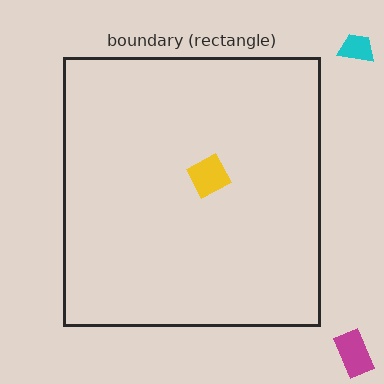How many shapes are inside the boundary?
1 inside, 2 outside.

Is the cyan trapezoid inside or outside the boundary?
Outside.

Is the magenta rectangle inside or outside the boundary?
Outside.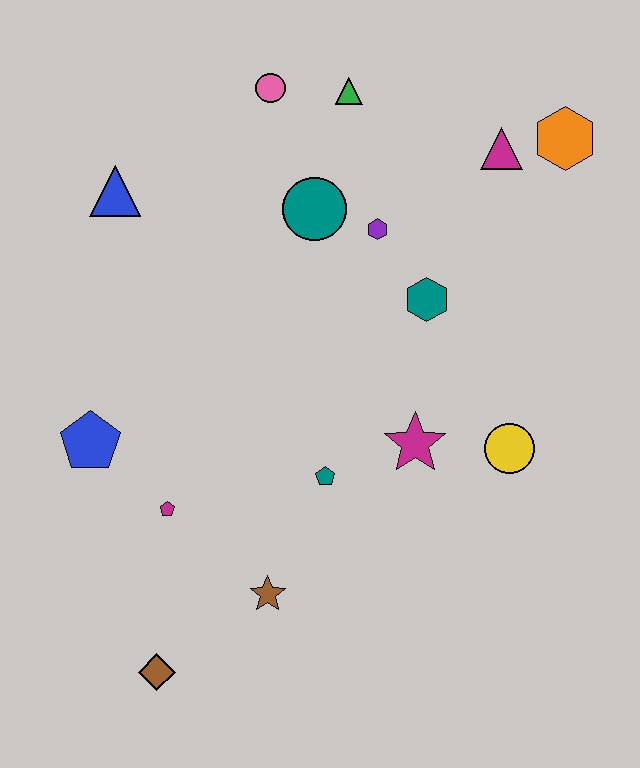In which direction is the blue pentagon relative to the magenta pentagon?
The blue pentagon is to the left of the magenta pentagon.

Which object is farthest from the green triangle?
The brown diamond is farthest from the green triangle.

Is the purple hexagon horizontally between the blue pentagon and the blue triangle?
No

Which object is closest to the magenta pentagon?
The blue pentagon is closest to the magenta pentagon.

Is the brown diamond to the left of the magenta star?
Yes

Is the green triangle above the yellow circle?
Yes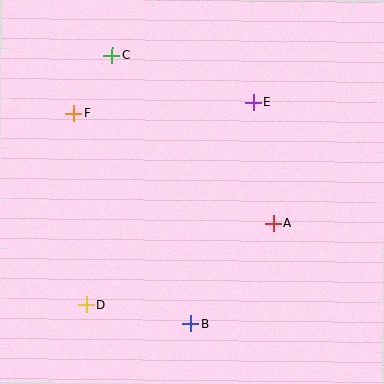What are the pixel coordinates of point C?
Point C is at (112, 55).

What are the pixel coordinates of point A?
Point A is at (273, 223).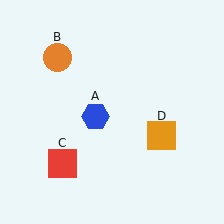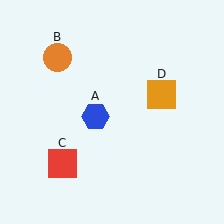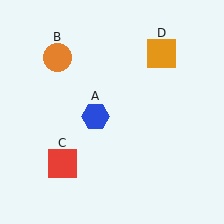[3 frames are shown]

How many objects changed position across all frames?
1 object changed position: orange square (object D).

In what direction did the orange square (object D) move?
The orange square (object D) moved up.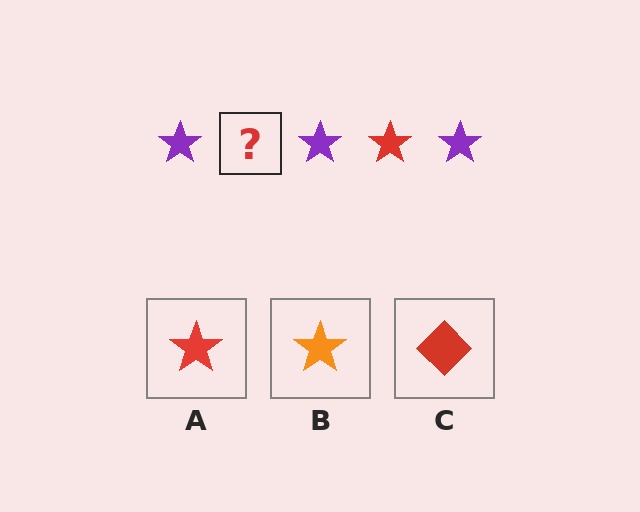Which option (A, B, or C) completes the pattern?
A.